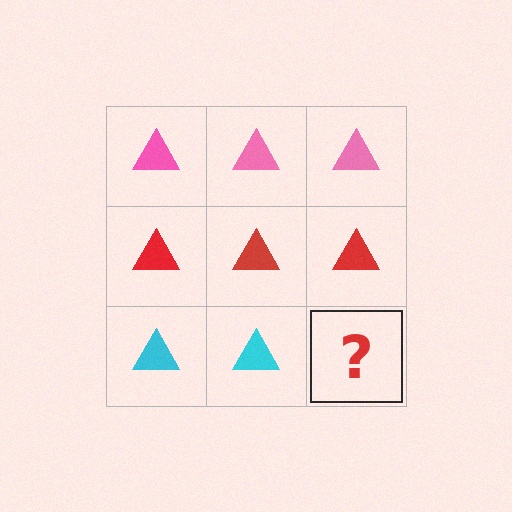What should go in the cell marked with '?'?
The missing cell should contain a cyan triangle.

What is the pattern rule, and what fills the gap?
The rule is that each row has a consistent color. The gap should be filled with a cyan triangle.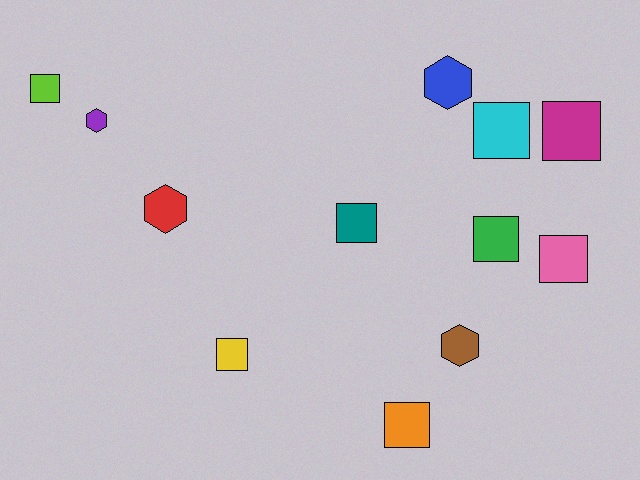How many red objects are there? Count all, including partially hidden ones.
There is 1 red object.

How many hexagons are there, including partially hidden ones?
There are 4 hexagons.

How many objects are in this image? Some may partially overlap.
There are 12 objects.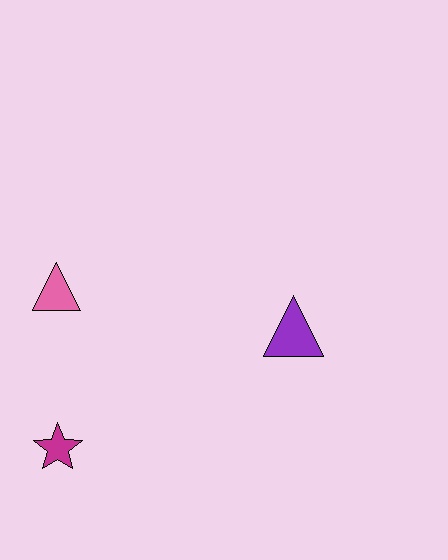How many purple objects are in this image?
There is 1 purple object.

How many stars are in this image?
There is 1 star.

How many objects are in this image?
There are 3 objects.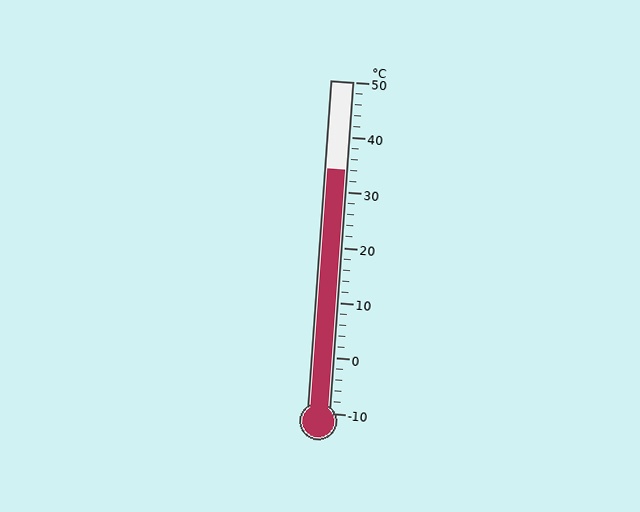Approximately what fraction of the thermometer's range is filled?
The thermometer is filled to approximately 75% of its range.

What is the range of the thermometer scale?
The thermometer scale ranges from -10°C to 50°C.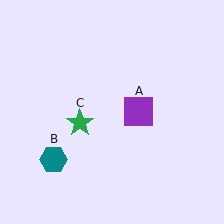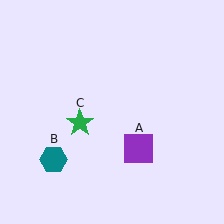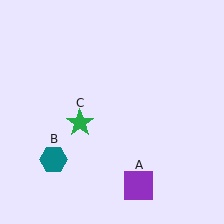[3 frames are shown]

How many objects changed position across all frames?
1 object changed position: purple square (object A).